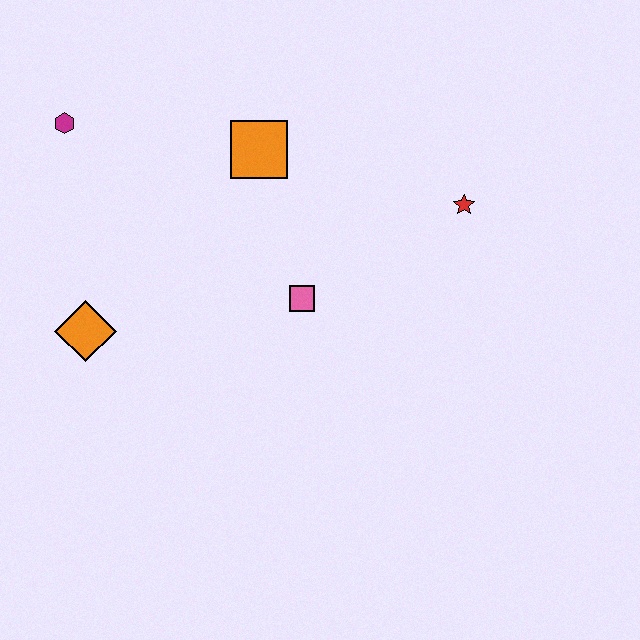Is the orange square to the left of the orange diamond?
No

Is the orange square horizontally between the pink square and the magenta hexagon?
Yes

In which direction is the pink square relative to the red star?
The pink square is to the left of the red star.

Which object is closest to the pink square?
The orange square is closest to the pink square.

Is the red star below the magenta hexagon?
Yes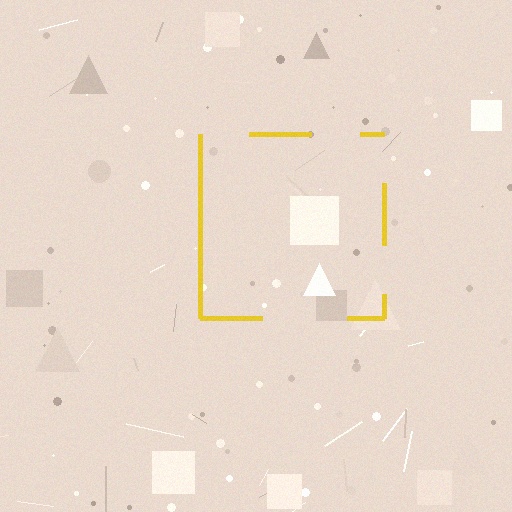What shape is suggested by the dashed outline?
The dashed outline suggests a square.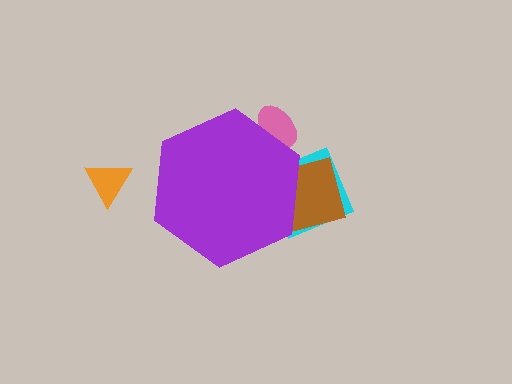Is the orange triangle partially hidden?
No, the orange triangle is fully visible.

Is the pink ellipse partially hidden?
Yes, the pink ellipse is partially hidden behind the purple hexagon.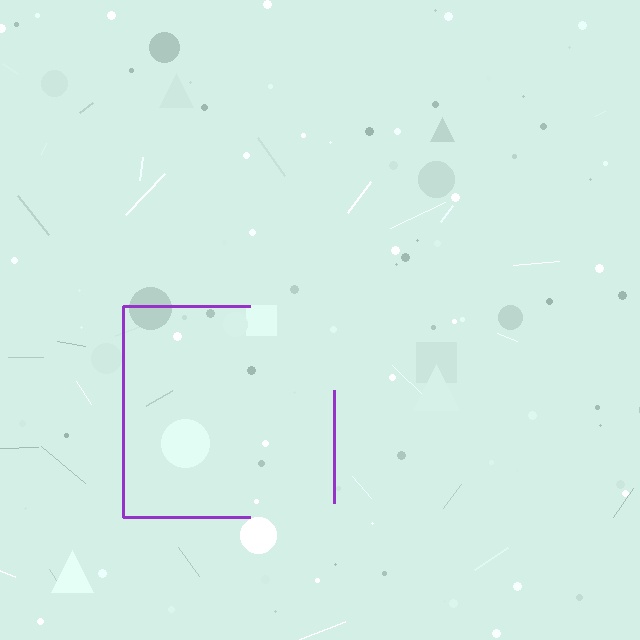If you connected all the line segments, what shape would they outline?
They would outline a square.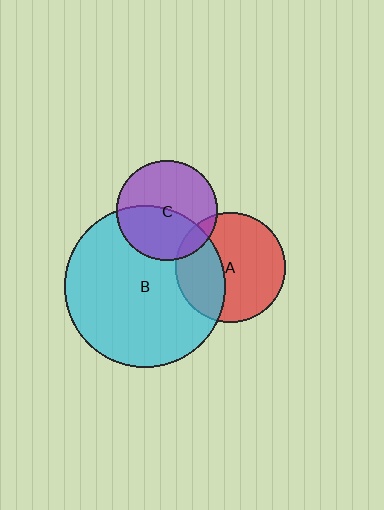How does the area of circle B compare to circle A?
Approximately 2.1 times.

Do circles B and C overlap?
Yes.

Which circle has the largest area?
Circle B (cyan).